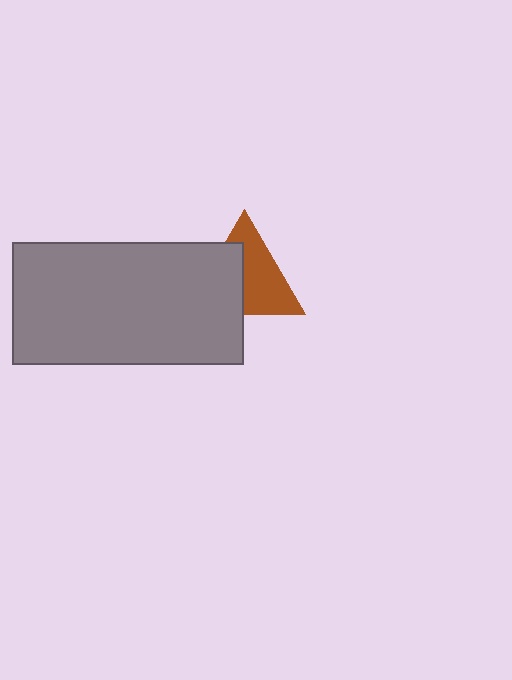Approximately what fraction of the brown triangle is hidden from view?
Roughly 44% of the brown triangle is hidden behind the gray rectangle.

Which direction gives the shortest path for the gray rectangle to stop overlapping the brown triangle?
Moving toward the lower-left gives the shortest separation.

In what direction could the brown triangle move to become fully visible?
The brown triangle could move toward the upper-right. That would shift it out from behind the gray rectangle entirely.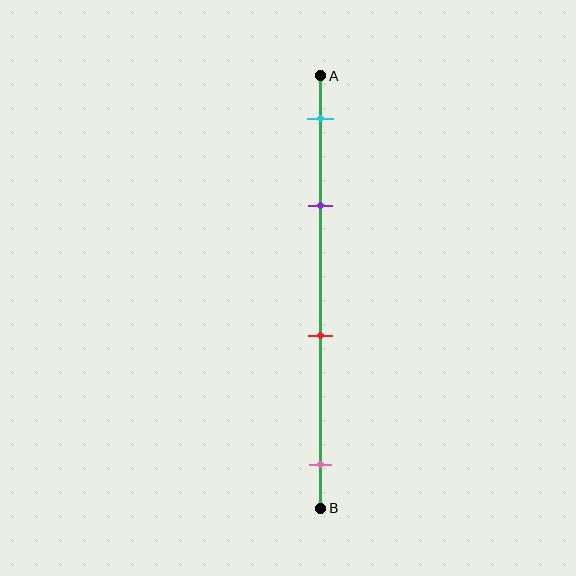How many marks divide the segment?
There are 4 marks dividing the segment.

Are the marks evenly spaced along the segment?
No, the marks are not evenly spaced.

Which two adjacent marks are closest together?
The cyan and purple marks are the closest adjacent pair.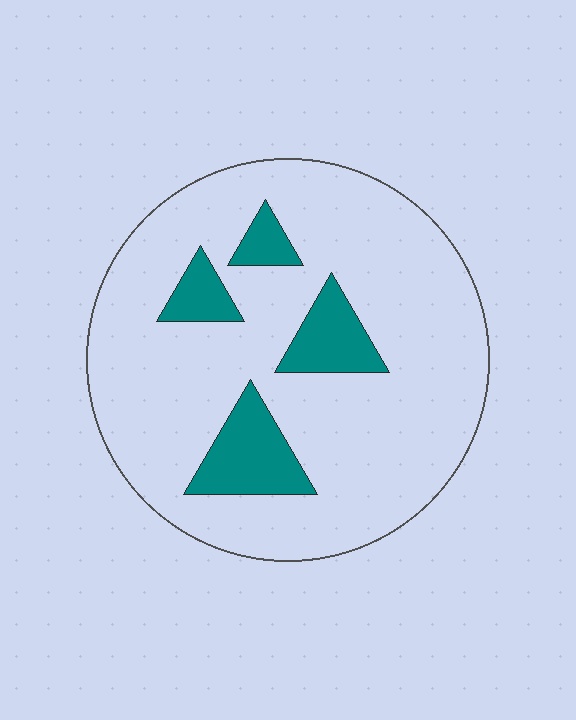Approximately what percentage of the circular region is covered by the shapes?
Approximately 15%.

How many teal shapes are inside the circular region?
4.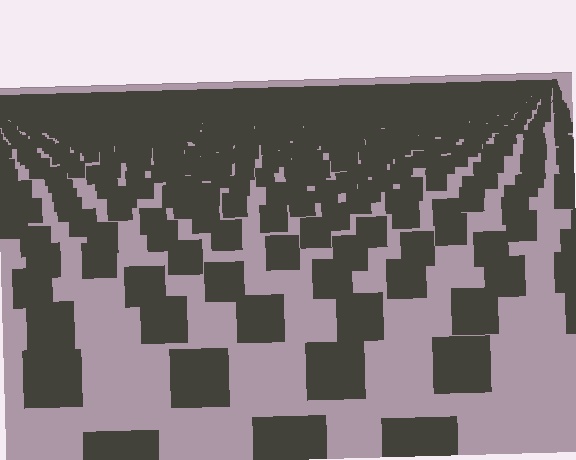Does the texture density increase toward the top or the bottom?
Density increases toward the top.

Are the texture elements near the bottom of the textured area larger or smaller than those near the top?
Larger. Near the bottom, elements are closer to the viewer and appear at a bigger on-screen size.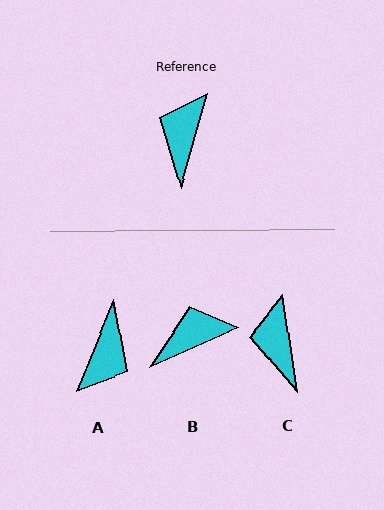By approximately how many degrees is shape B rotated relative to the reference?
Approximately 50 degrees clockwise.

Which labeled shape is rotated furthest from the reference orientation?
A, about 174 degrees away.